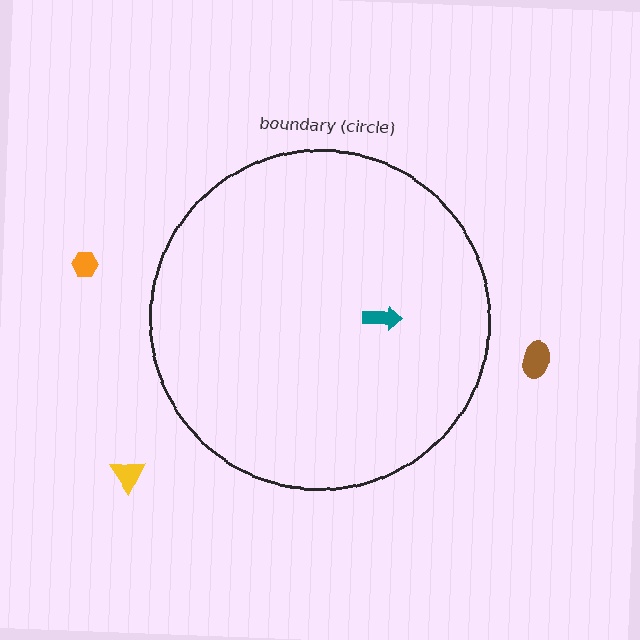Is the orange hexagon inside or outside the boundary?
Outside.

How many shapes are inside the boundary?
1 inside, 3 outside.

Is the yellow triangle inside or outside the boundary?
Outside.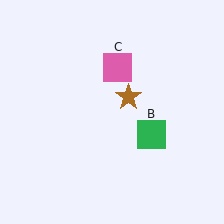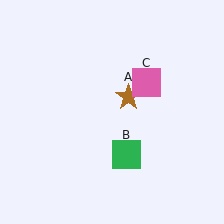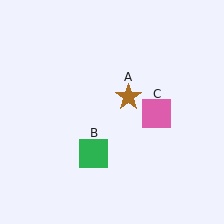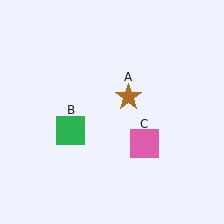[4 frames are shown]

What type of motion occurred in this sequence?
The green square (object B), pink square (object C) rotated clockwise around the center of the scene.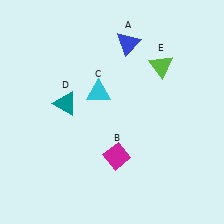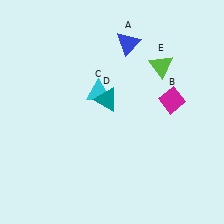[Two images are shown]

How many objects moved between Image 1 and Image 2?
2 objects moved between the two images.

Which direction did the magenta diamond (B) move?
The magenta diamond (B) moved up.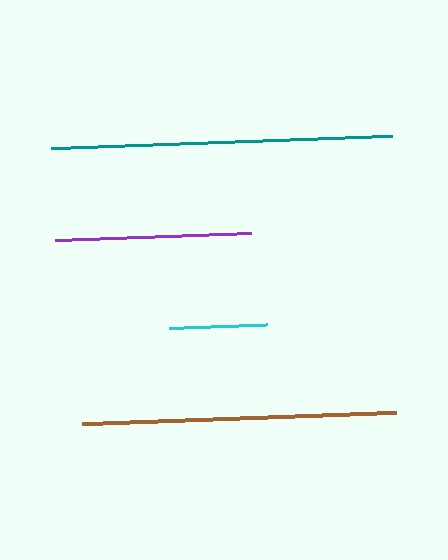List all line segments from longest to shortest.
From longest to shortest: teal, brown, purple, cyan.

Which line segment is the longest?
The teal line is the longest at approximately 341 pixels.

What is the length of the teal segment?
The teal segment is approximately 341 pixels long.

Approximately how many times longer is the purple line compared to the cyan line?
The purple line is approximately 2.0 times the length of the cyan line.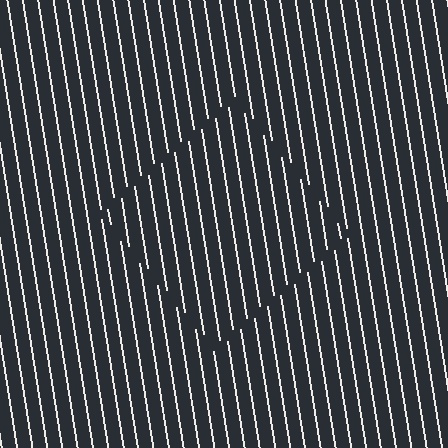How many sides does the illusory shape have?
4 sides — the line-ends trace a square.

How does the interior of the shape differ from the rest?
The interior of the shape contains the same grating, shifted by half a period — the contour is defined by the phase discontinuity where line-ends from the inner and outer gratings abut.